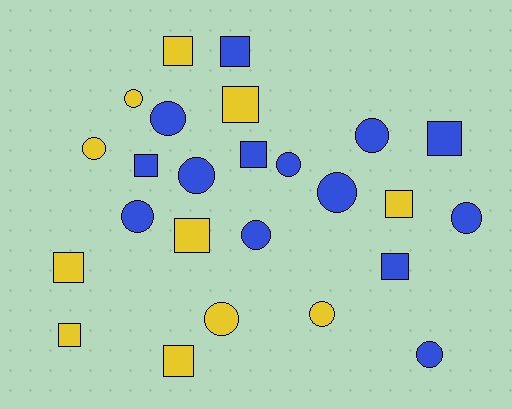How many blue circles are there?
There are 9 blue circles.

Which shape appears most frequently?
Circle, with 13 objects.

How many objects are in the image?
There are 25 objects.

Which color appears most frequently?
Blue, with 14 objects.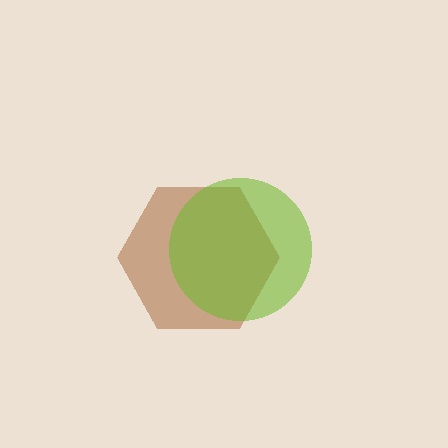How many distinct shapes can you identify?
There are 2 distinct shapes: a brown hexagon, a lime circle.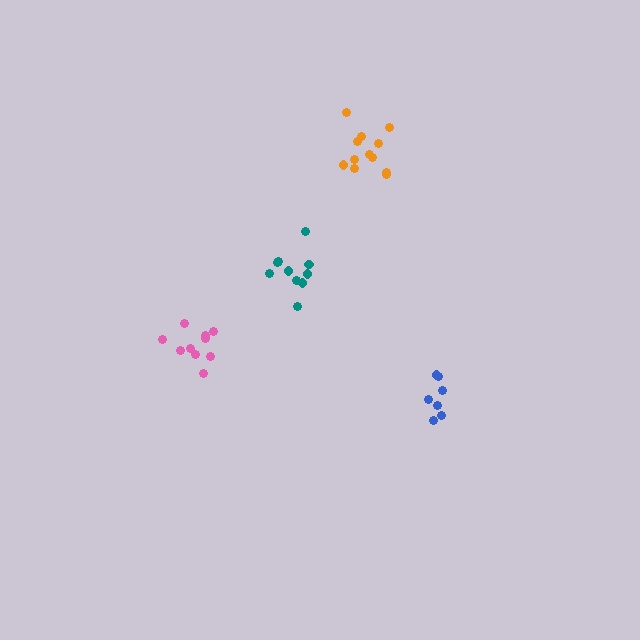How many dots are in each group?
Group 1: 10 dots, Group 2: 7 dots, Group 3: 10 dots, Group 4: 12 dots (39 total).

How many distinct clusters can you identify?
There are 4 distinct clusters.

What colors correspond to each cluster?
The clusters are colored: teal, blue, pink, orange.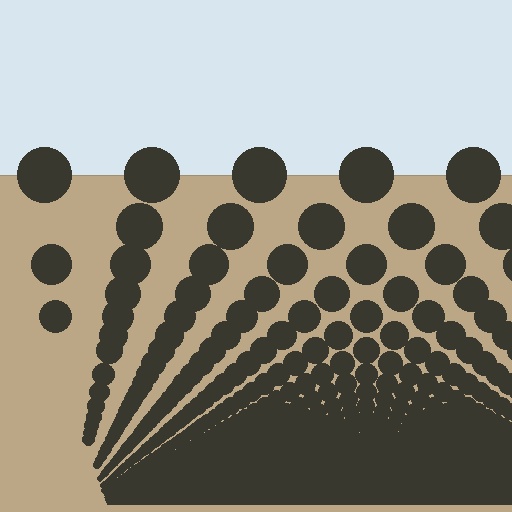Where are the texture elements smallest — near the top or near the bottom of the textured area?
Near the bottom.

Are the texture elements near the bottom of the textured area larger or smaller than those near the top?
Smaller. The gradient is inverted — elements near the bottom are smaller and denser.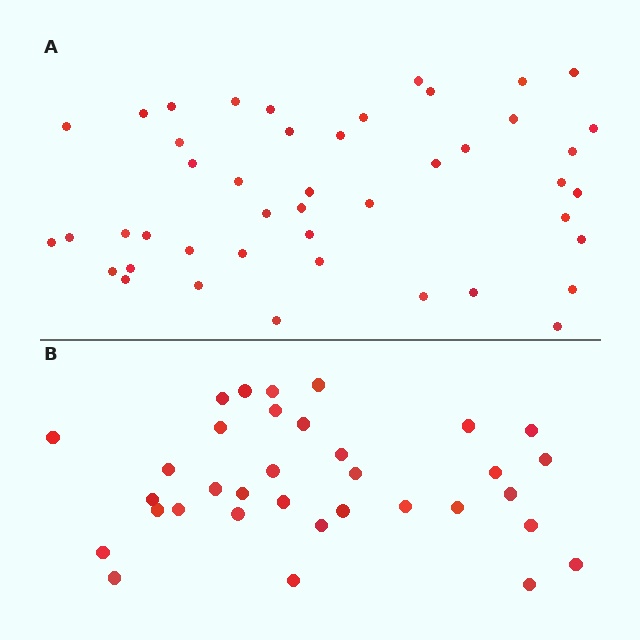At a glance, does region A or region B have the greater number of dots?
Region A (the top region) has more dots.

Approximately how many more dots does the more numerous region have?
Region A has roughly 12 or so more dots than region B.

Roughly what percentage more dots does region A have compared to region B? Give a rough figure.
About 30% more.